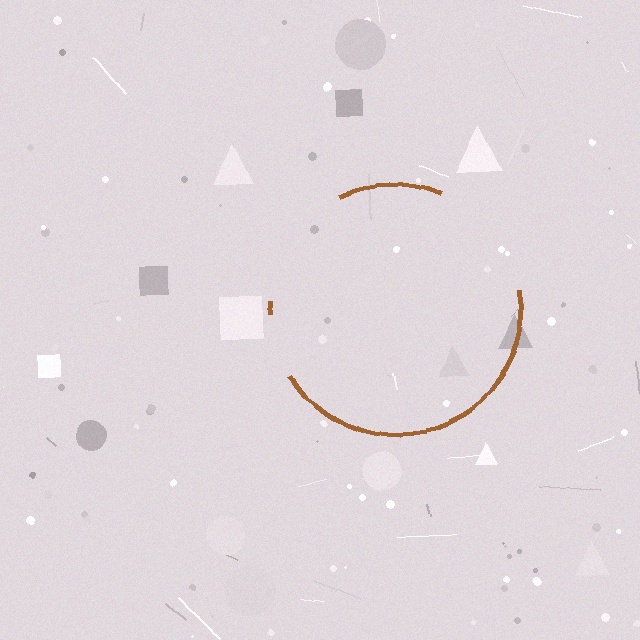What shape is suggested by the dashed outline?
The dashed outline suggests a circle.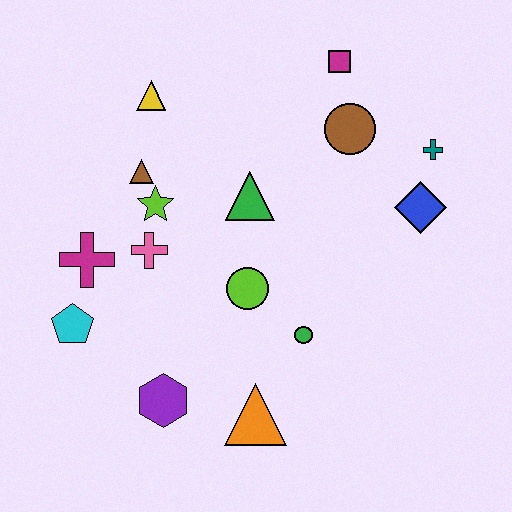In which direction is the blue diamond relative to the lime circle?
The blue diamond is to the right of the lime circle.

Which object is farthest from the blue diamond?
The cyan pentagon is farthest from the blue diamond.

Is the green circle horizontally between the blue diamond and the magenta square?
No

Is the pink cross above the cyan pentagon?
Yes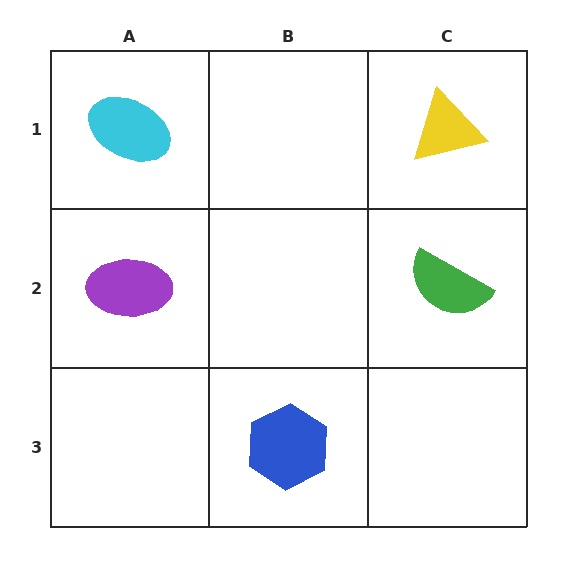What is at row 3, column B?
A blue hexagon.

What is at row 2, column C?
A green semicircle.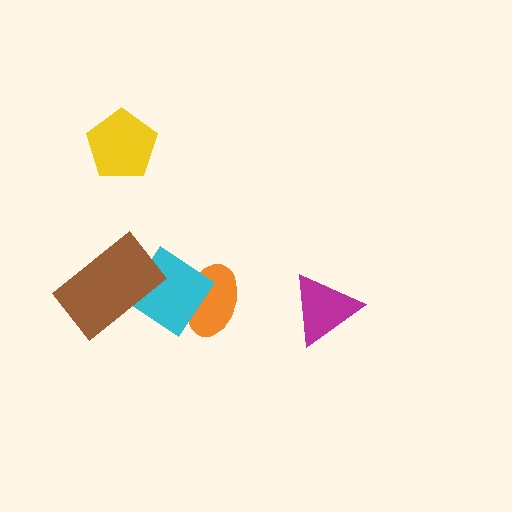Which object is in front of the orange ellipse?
The cyan diamond is in front of the orange ellipse.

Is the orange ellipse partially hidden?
Yes, it is partially covered by another shape.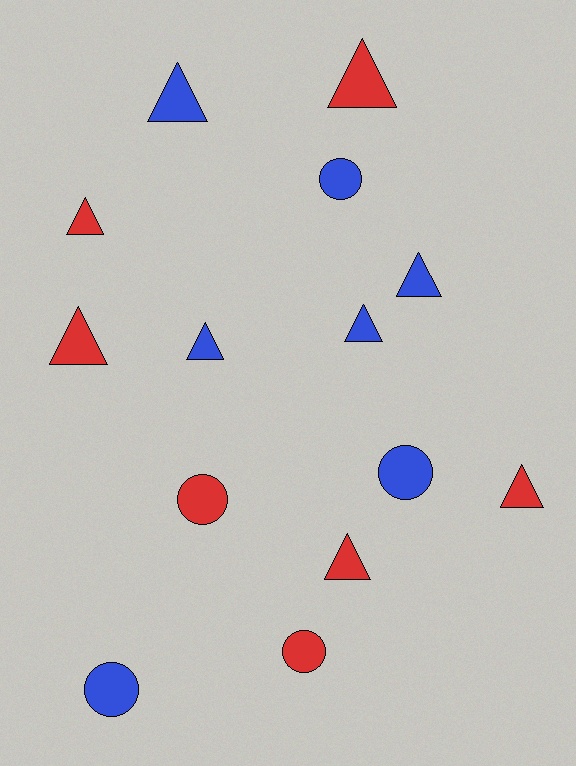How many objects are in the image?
There are 14 objects.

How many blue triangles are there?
There are 4 blue triangles.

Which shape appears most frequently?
Triangle, with 9 objects.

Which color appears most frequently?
Red, with 7 objects.